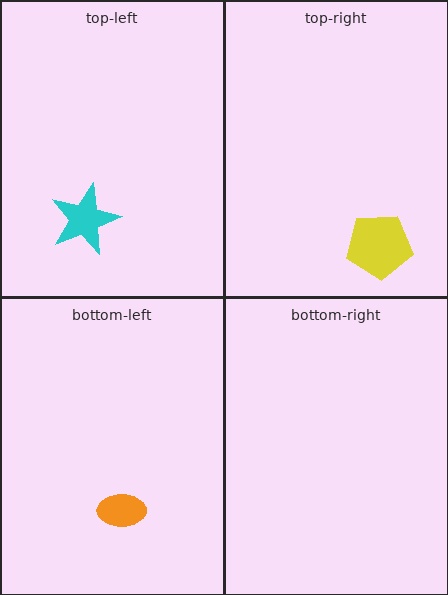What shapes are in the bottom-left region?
The orange ellipse.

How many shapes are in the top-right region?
1.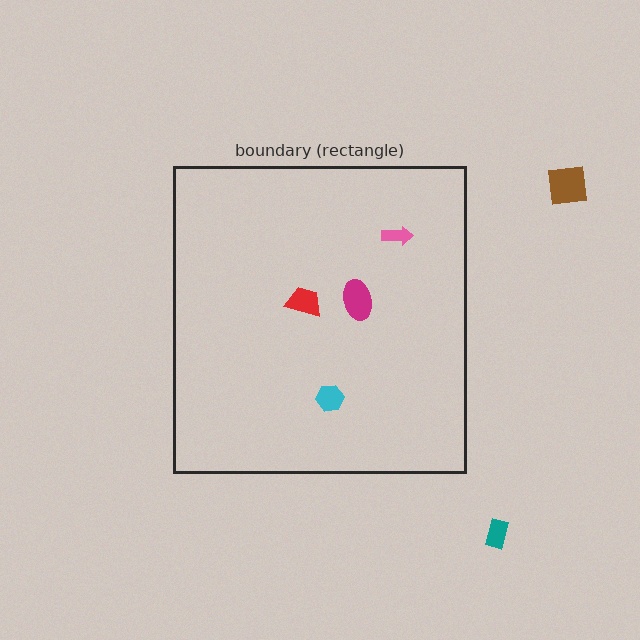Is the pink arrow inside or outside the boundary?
Inside.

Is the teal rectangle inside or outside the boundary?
Outside.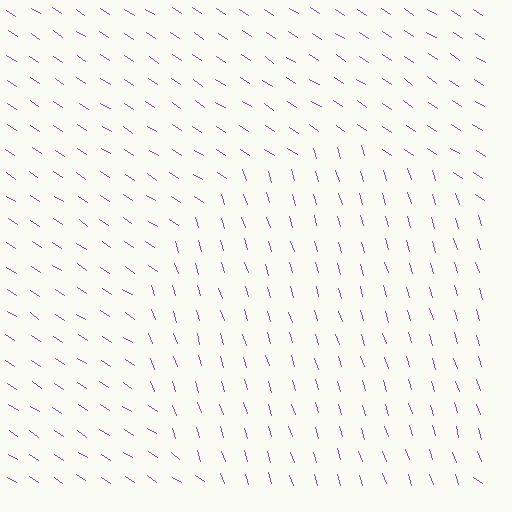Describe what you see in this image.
The image is filled with small purple line segments. A circle region in the image has lines oriented differently from the surrounding lines, creating a visible texture boundary.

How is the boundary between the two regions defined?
The boundary is defined purely by a change in line orientation (approximately 39 degrees difference). All lines are the same color and thickness.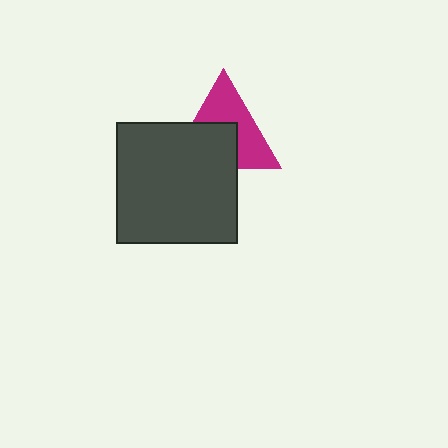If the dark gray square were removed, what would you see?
You would see the complete magenta triangle.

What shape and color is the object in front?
The object in front is a dark gray square.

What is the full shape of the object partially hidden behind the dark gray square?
The partially hidden object is a magenta triangle.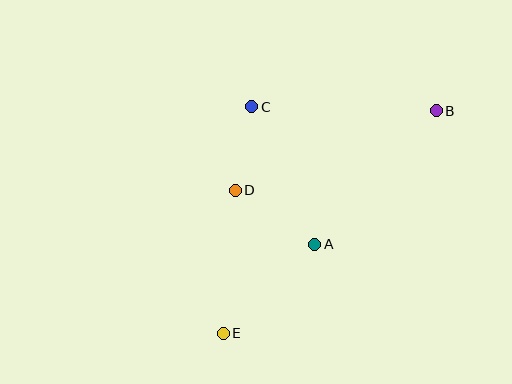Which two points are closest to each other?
Points C and D are closest to each other.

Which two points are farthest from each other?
Points B and E are farthest from each other.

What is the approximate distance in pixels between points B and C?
The distance between B and C is approximately 184 pixels.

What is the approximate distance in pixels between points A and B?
The distance between A and B is approximately 180 pixels.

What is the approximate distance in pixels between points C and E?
The distance between C and E is approximately 228 pixels.